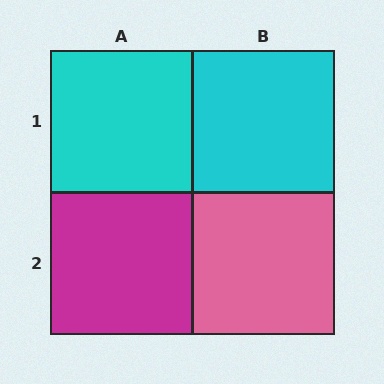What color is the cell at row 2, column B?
Pink.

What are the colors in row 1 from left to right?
Cyan, cyan.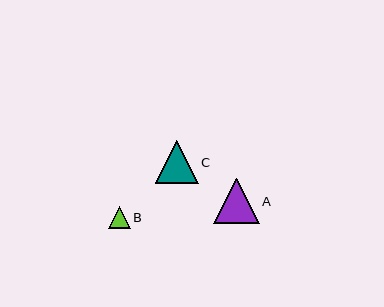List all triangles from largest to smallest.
From largest to smallest: A, C, B.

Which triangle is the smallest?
Triangle B is the smallest with a size of approximately 22 pixels.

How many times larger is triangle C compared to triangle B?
Triangle C is approximately 1.9 times the size of triangle B.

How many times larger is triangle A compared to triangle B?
Triangle A is approximately 2.0 times the size of triangle B.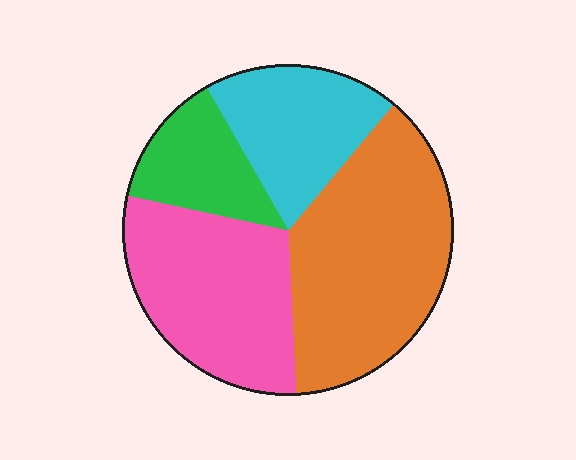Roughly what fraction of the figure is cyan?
Cyan covers around 20% of the figure.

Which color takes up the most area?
Orange, at roughly 40%.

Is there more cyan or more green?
Cyan.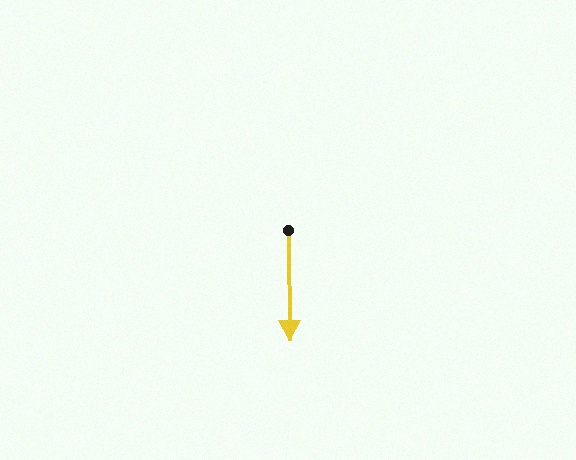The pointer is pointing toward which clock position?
Roughly 6 o'clock.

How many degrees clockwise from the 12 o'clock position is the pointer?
Approximately 179 degrees.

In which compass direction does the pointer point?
South.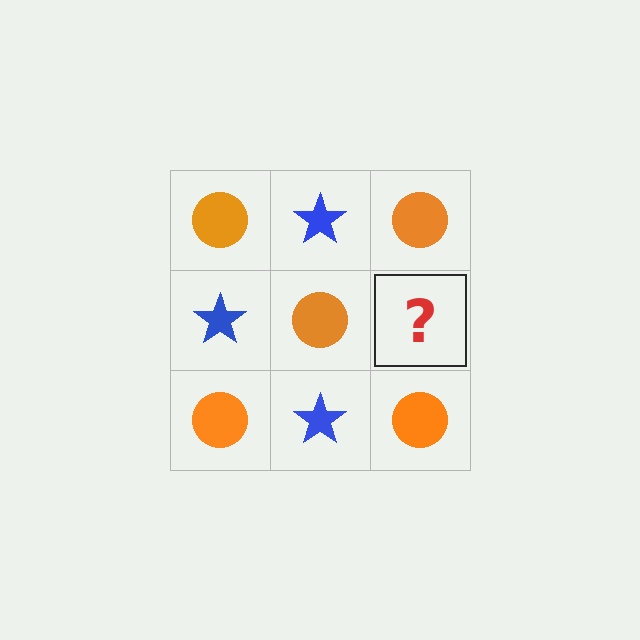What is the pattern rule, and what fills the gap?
The rule is that it alternates orange circle and blue star in a checkerboard pattern. The gap should be filled with a blue star.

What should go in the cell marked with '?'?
The missing cell should contain a blue star.